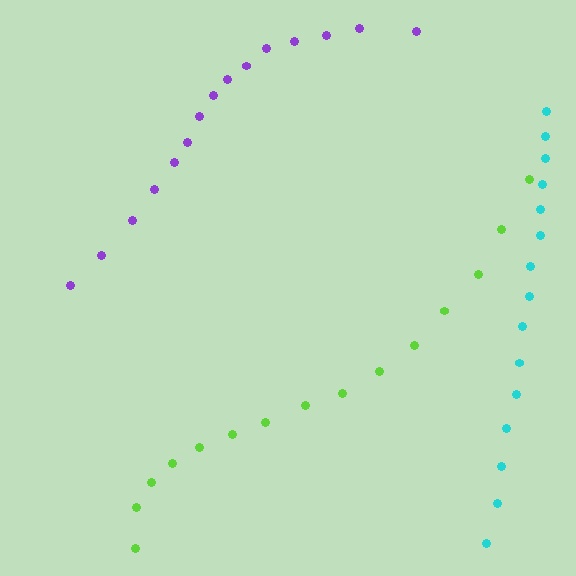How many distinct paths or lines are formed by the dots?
There are 3 distinct paths.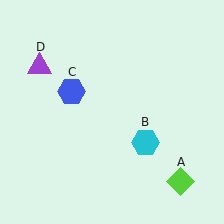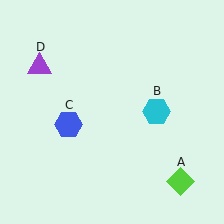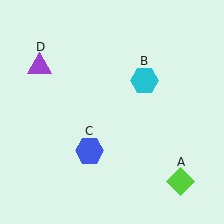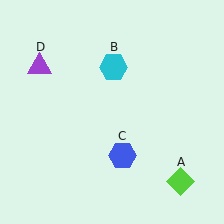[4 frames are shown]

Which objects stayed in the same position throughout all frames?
Lime diamond (object A) and purple triangle (object D) remained stationary.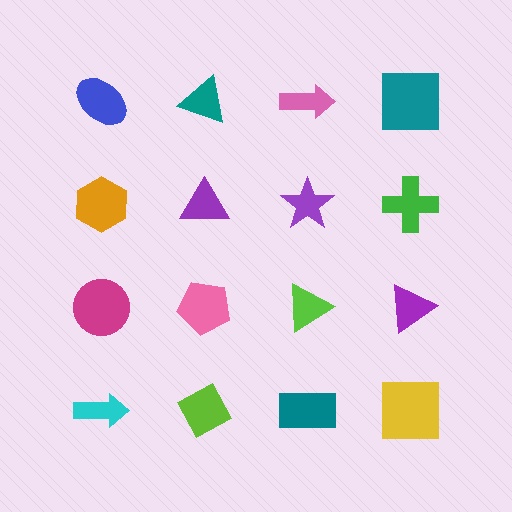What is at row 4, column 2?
A lime diamond.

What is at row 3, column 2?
A pink pentagon.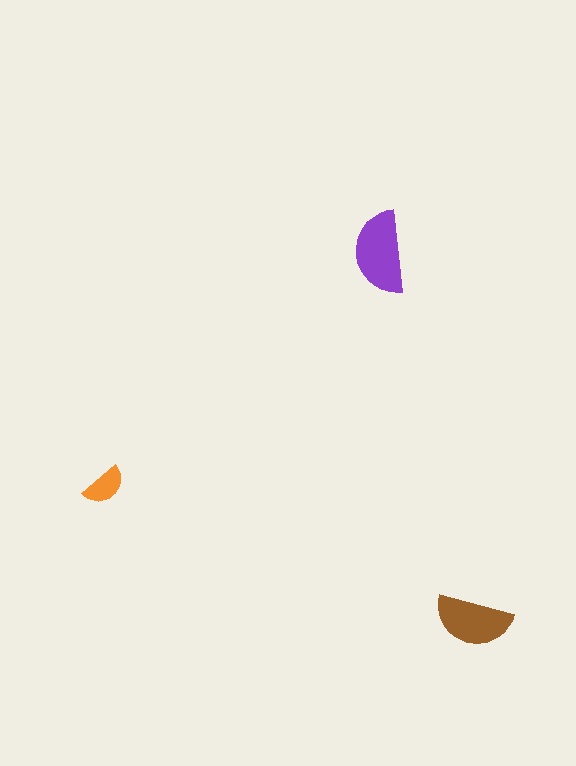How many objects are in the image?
There are 3 objects in the image.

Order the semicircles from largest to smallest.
the purple one, the brown one, the orange one.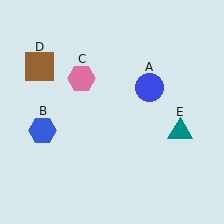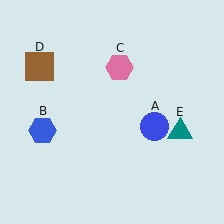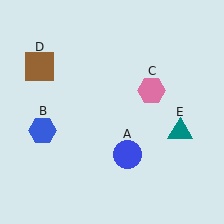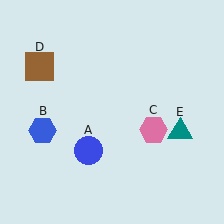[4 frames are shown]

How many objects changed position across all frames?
2 objects changed position: blue circle (object A), pink hexagon (object C).